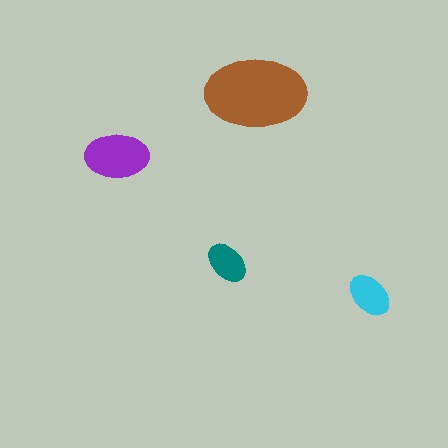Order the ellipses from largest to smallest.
the brown one, the purple one, the cyan one, the teal one.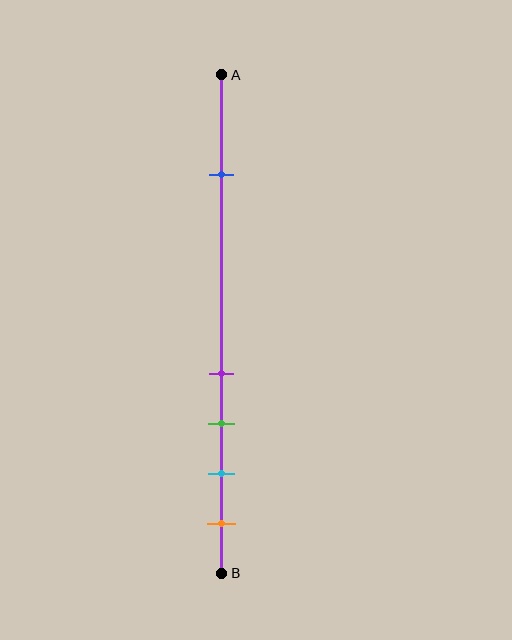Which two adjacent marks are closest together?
The purple and green marks are the closest adjacent pair.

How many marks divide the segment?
There are 5 marks dividing the segment.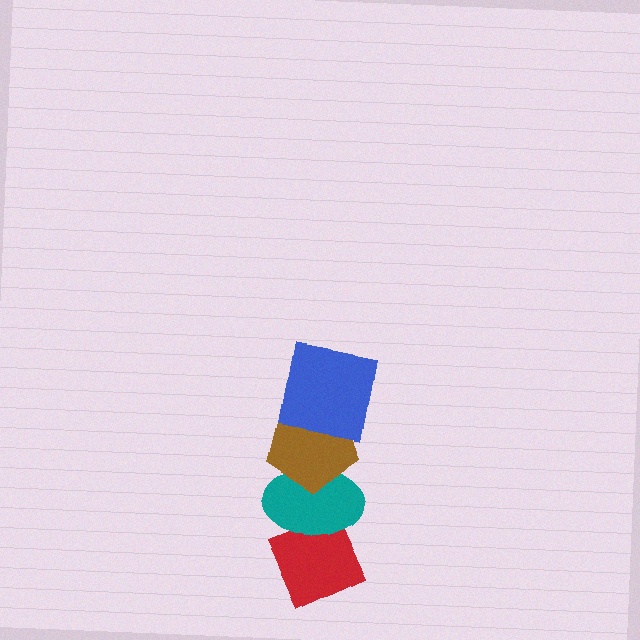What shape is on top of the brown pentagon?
The blue square is on top of the brown pentagon.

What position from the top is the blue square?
The blue square is 1st from the top.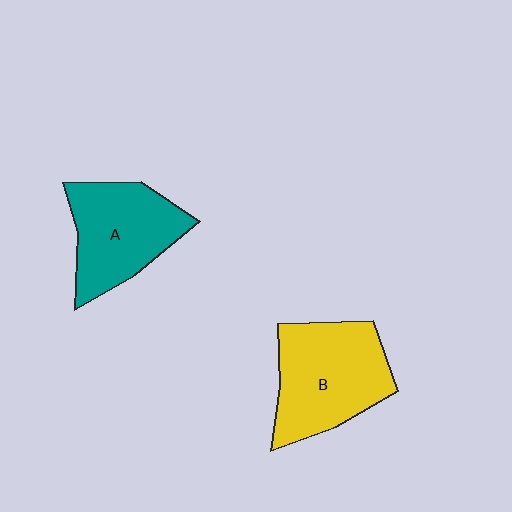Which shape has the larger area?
Shape B (yellow).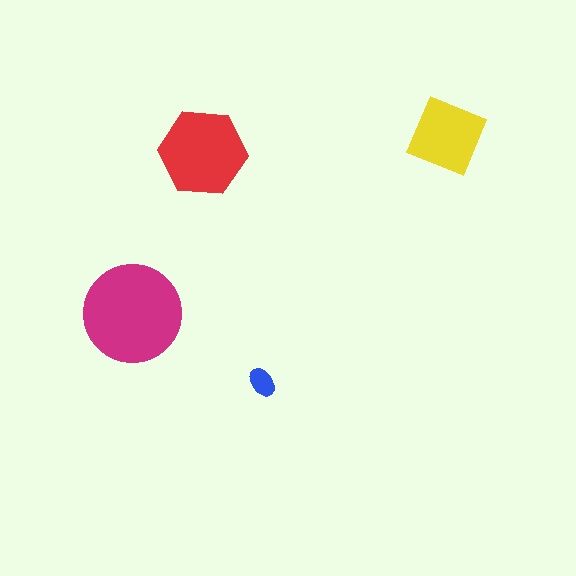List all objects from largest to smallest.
The magenta circle, the red hexagon, the yellow diamond, the blue ellipse.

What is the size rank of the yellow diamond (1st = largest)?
3rd.